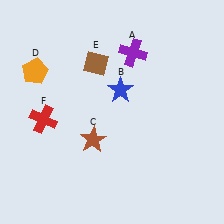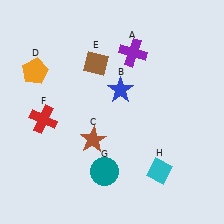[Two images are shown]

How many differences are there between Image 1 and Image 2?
There are 2 differences between the two images.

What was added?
A teal circle (G), a cyan diamond (H) were added in Image 2.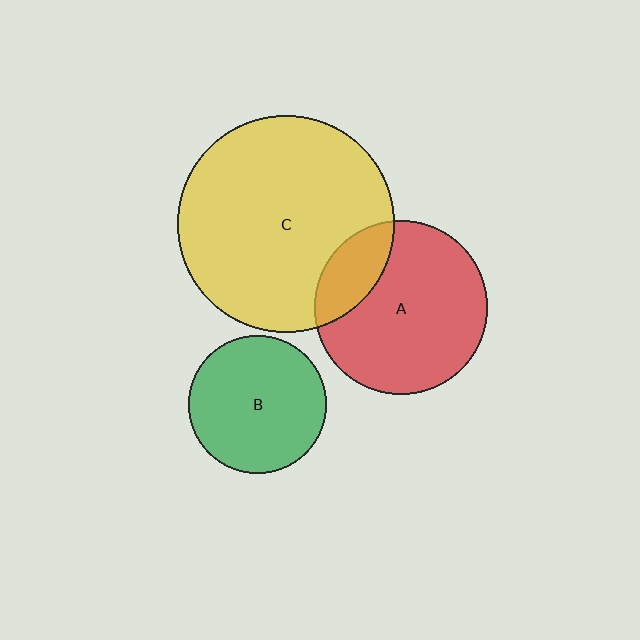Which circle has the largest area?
Circle C (yellow).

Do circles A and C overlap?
Yes.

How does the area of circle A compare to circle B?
Approximately 1.6 times.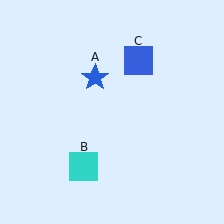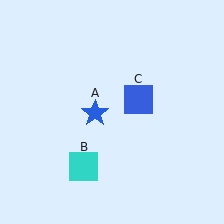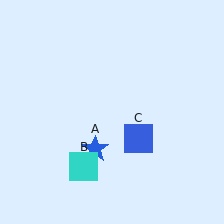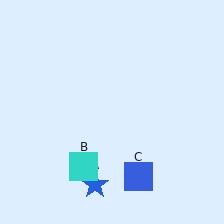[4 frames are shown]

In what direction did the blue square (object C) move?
The blue square (object C) moved down.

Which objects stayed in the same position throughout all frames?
Cyan square (object B) remained stationary.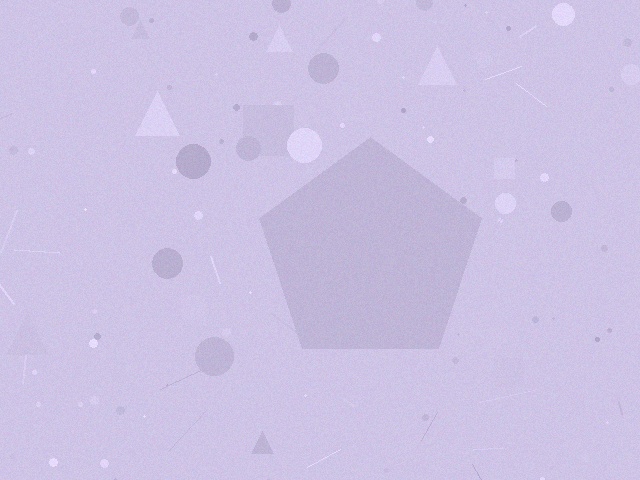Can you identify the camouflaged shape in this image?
The camouflaged shape is a pentagon.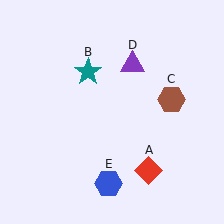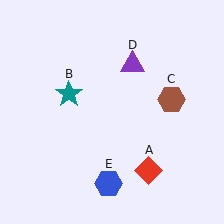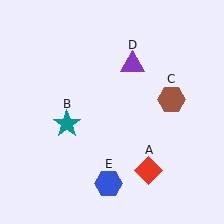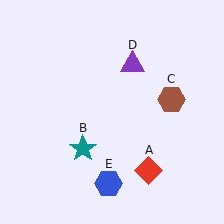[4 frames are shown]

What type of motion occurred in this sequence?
The teal star (object B) rotated counterclockwise around the center of the scene.